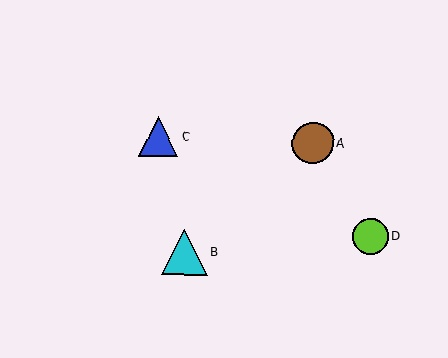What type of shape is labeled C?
Shape C is a blue triangle.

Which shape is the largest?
The cyan triangle (labeled B) is the largest.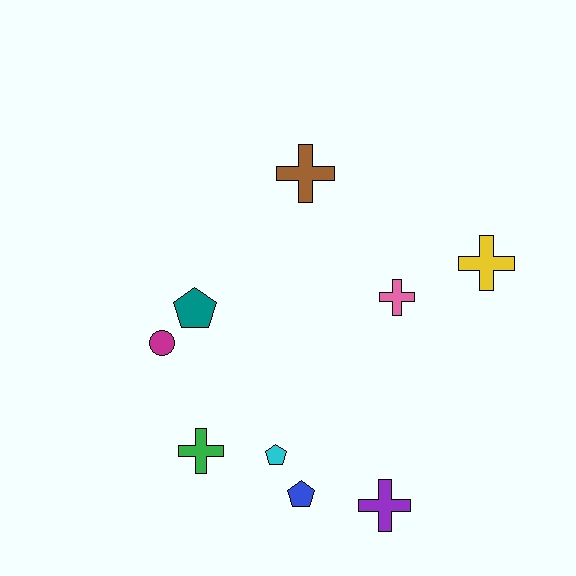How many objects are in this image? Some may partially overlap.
There are 9 objects.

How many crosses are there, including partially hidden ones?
There are 5 crosses.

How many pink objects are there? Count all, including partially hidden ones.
There is 1 pink object.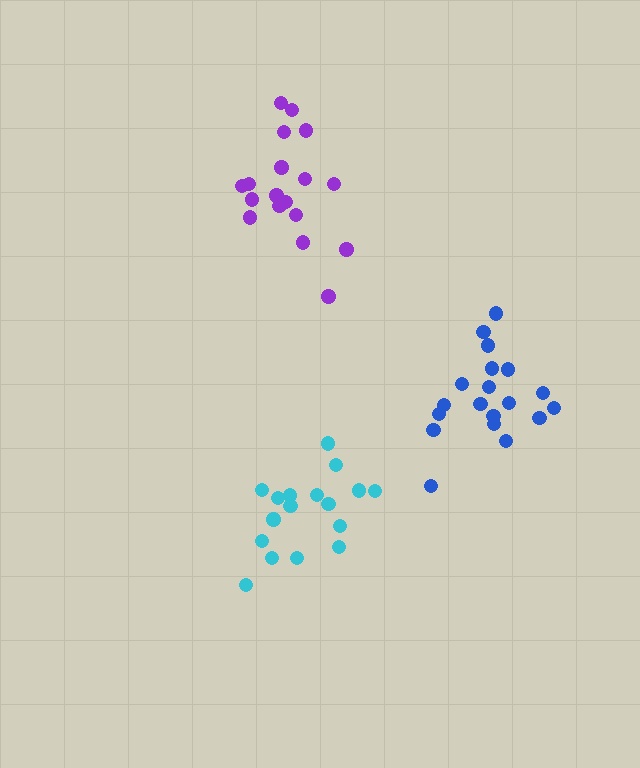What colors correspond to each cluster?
The clusters are colored: cyan, blue, purple.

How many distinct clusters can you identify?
There are 3 distinct clusters.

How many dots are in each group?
Group 1: 17 dots, Group 2: 19 dots, Group 3: 18 dots (54 total).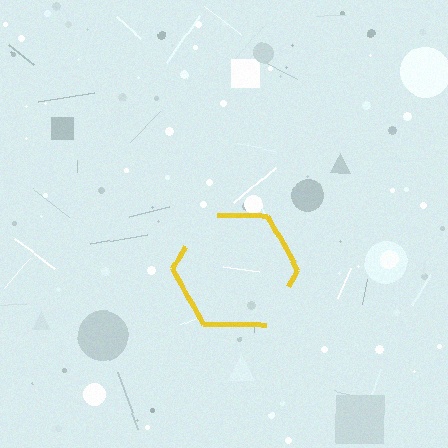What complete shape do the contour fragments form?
The contour fragments form a hexagon.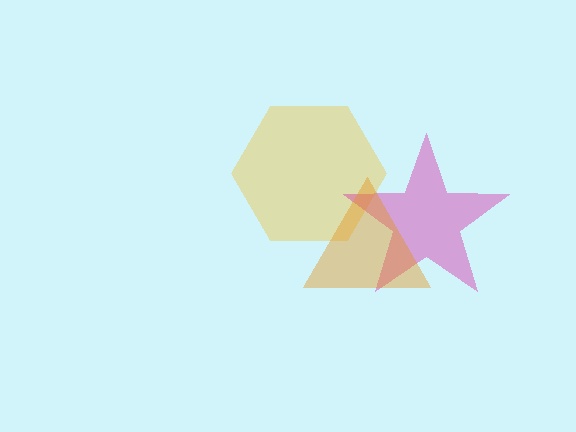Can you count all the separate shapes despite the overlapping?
Yes, there are 3 separate shapes.